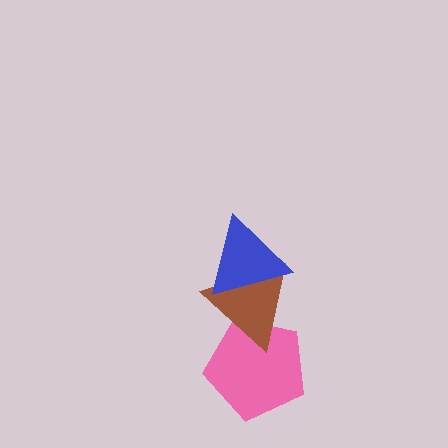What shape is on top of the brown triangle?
The blue triangle is on top of the brown triangle.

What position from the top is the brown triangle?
The brown triangle is 2nd from the top.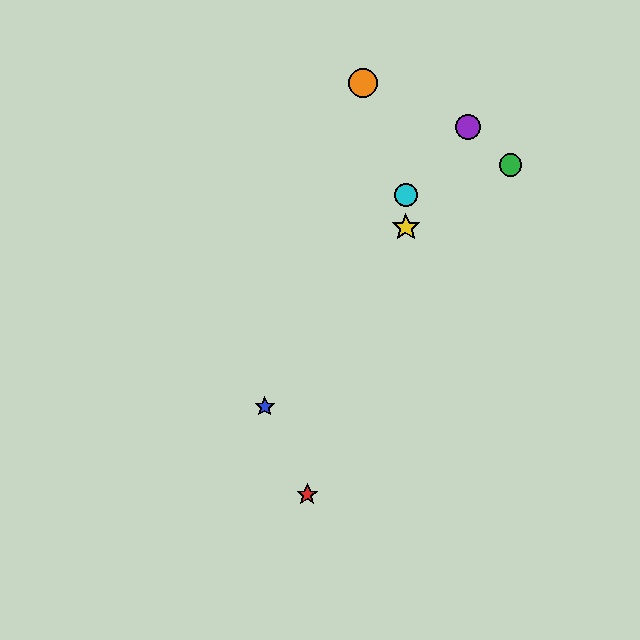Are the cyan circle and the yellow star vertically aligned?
Yes, both are at x≈406.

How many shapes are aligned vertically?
2 shapes (the yellow star, the cyan circle) are aligned vertically.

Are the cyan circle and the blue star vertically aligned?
No, the cyan circle is at x≈406 and the blue star is at x≈265.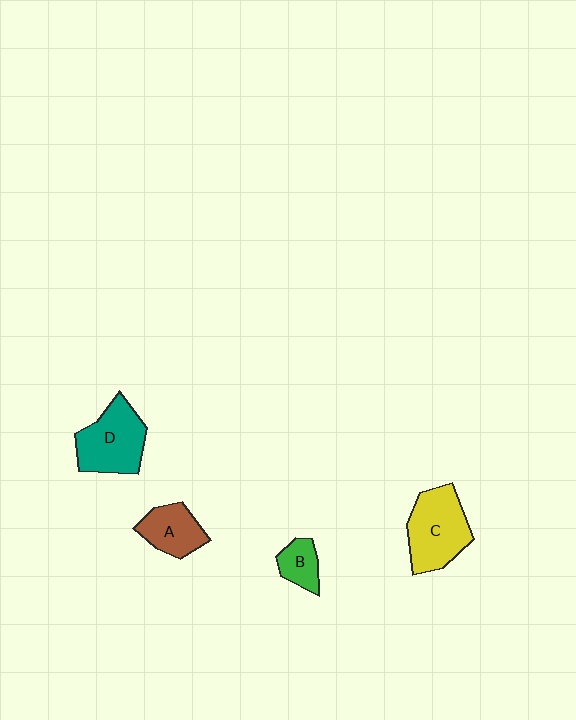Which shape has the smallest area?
Shape B (green).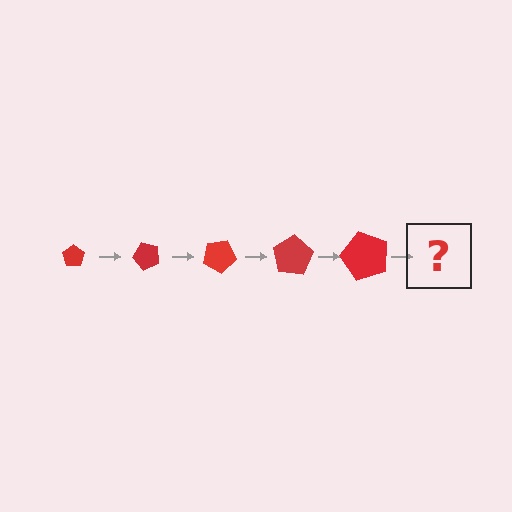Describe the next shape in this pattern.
It should be a pentagon, larger than the previous one and rotated 250 degrees from the start.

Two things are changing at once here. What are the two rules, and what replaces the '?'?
The two rules are that the pentagon grows larger each step and it rotates 50 degrees each step. The '?' should be a pentagon, larger than the previous one and rotated 250 degrees from the start.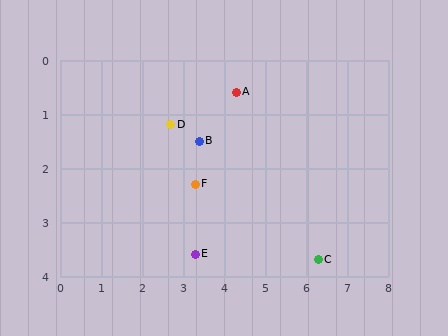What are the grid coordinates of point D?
Point D is at approximately (2.7, 1.2).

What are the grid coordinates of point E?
Point E is at approximately (3.3, 3.6).